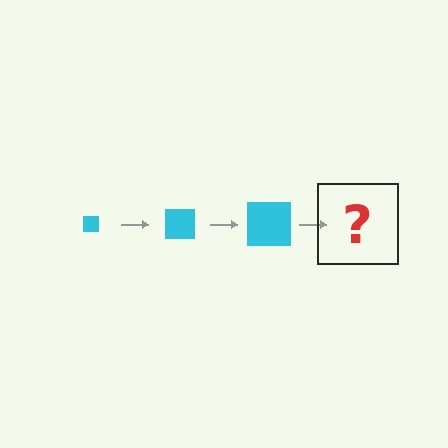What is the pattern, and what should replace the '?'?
The pattern is that the square gets progressively larger each step. The '?' should be a cyan square, larger than the previous one.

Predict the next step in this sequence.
The next step is a cyan square, larger than the previous one.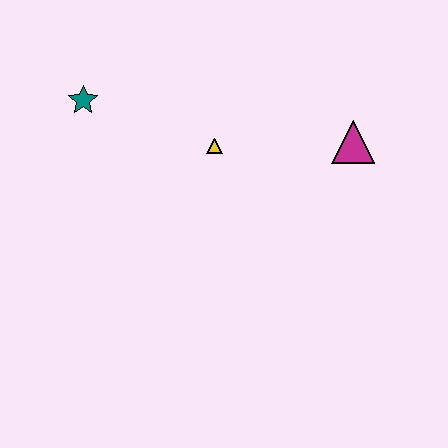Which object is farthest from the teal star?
The magenta triangle is farthest from the teal star.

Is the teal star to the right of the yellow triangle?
No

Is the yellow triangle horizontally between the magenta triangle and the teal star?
Yes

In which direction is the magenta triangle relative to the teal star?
The magenta triangle is to the right of the teal star.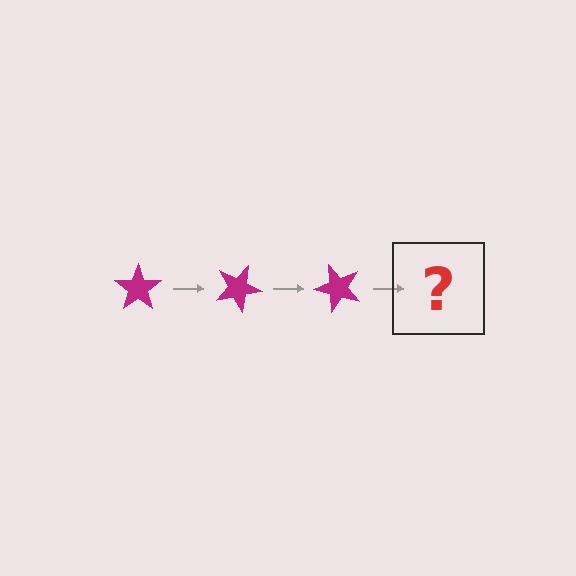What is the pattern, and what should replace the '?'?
The pattern is that the star rotates 25 degrees each step. The '?' should be a magenta star rotated 75 degrees.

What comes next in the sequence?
The next element should be a magenta star rotated 75 degrees.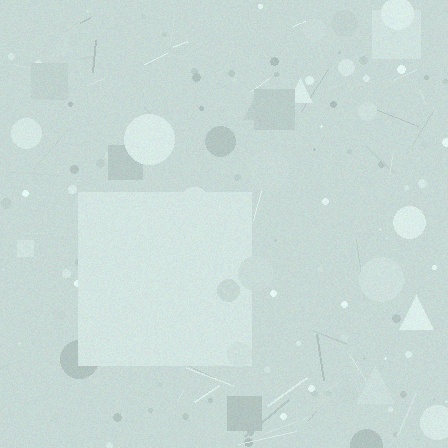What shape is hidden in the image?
A square is hidden in the image.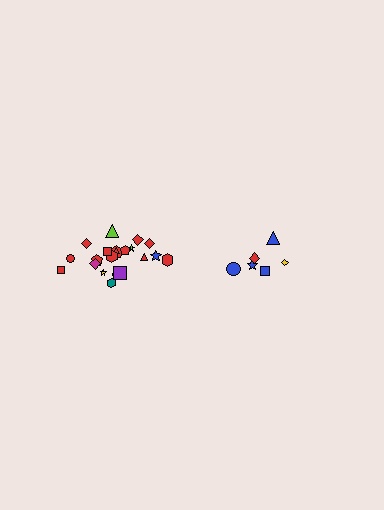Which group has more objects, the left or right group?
The left group.